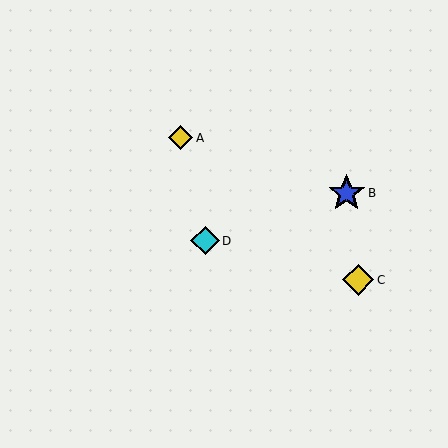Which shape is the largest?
The blue star (labeled B) is the largest.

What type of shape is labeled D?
Shape D is a cyan diamond.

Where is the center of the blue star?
The center of the blue star is at (347, 193).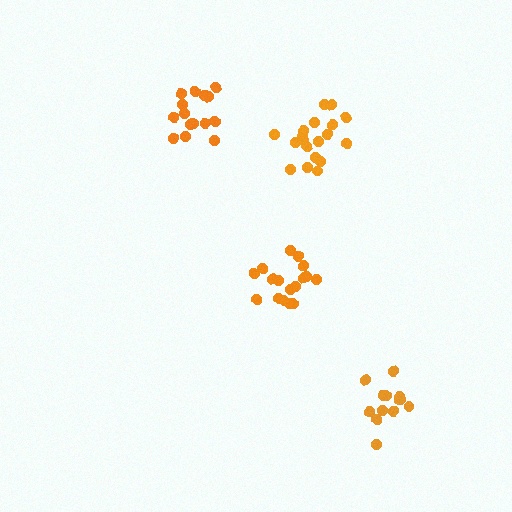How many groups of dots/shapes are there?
There are 4 groups.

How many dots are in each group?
Group 1: 15 dots, Group 2: 19 dots, Group 3: 13 dots, Group 4: 17 dots (64 total).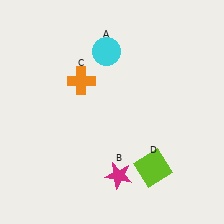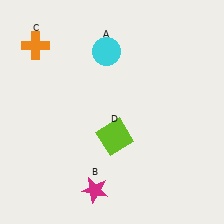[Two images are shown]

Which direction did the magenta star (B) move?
The magenta star (B) moved left.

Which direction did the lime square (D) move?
The lime square (D) moved left.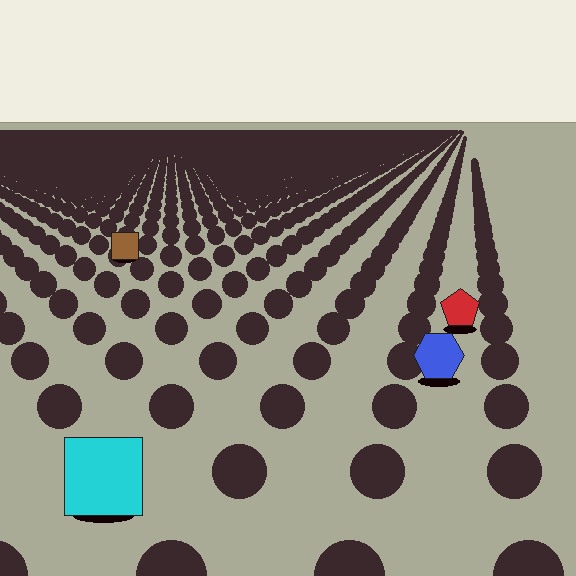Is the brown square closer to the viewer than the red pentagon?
No. The red pentagon is closer — you can tell from the texture gradient: the ground texture is coarser near it.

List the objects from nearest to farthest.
From nearest to farthest: the cyan square, the blue hexagon, the red pentagon, the brown square.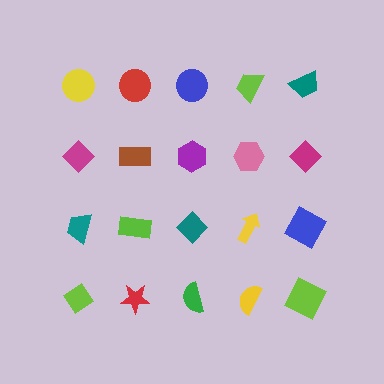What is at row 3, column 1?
A teal trapezoid.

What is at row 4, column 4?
A yellow semicircle.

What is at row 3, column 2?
A lime rectangle.